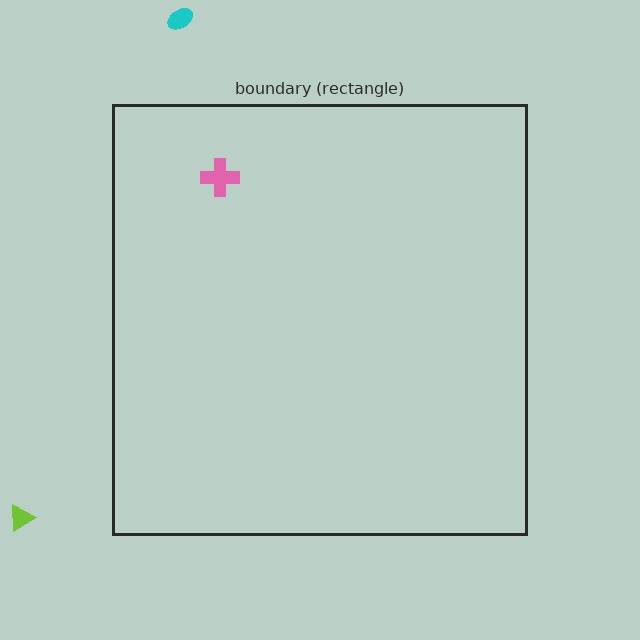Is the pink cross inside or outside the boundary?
Inside.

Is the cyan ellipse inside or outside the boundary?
Outside.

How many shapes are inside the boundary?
1 inside, 2 outside.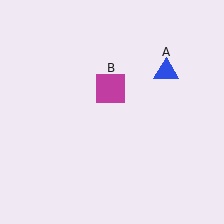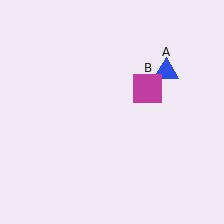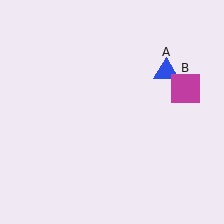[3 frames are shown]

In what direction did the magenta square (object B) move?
The magenta square (object B) moved right.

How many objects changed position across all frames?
1 object changed position: magenta square (object B).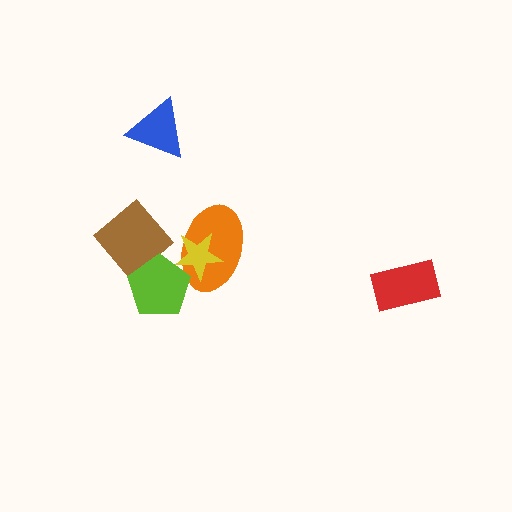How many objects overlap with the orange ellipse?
2 objects overlap with the orange ellipse.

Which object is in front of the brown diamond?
The lime pentagon is in front of the brown diamond.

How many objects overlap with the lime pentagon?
3 objects overlap with the lime pentagon.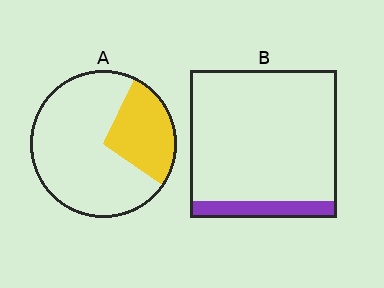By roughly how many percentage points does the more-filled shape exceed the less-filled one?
By roughly 15 percentage points (A over B).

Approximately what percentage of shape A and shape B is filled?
A is approximately 30% and B is approximately 10%.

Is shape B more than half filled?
No.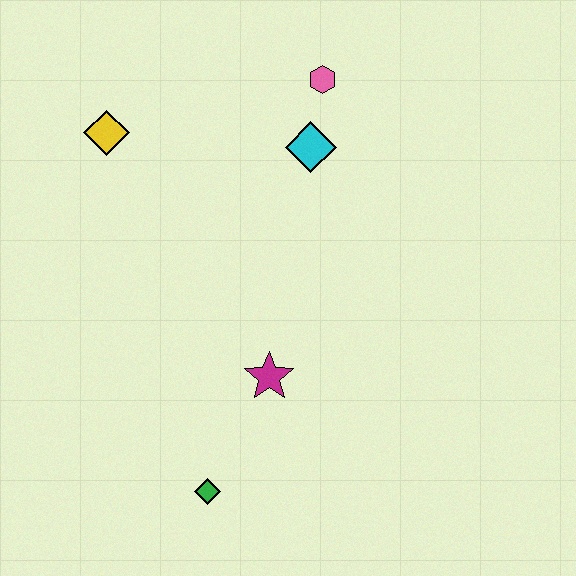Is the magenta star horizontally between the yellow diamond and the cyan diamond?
Yes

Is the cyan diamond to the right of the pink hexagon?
No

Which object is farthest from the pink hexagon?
The green diamond is farthest from the pink hexagon.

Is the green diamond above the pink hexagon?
No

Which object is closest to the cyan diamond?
The pink hexagon is closest to the cyan diamond.